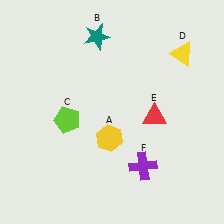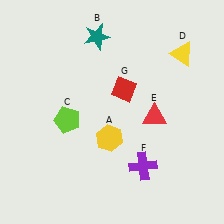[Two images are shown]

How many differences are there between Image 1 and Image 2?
There is 1 difference between the two images.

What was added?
A red diamond (G) was added in Image 2.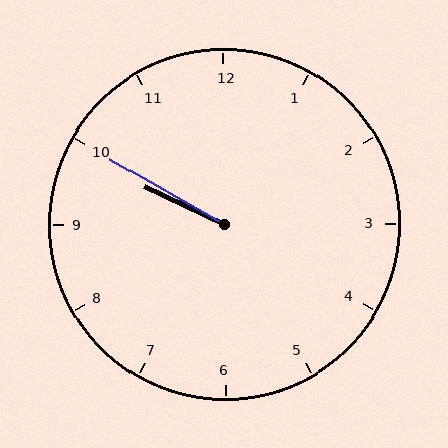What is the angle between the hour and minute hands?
Approximately 5 degrees.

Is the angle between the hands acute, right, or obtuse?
It is acute.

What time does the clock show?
9:50.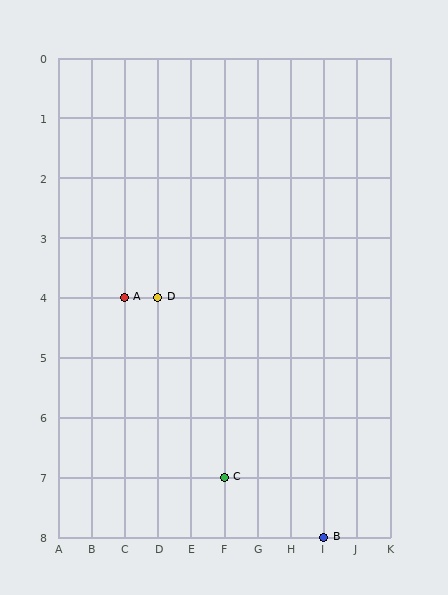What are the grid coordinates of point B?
Point B is at grid coordinates (I, 8).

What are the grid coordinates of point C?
Point C is at grid coordinates (F, 7).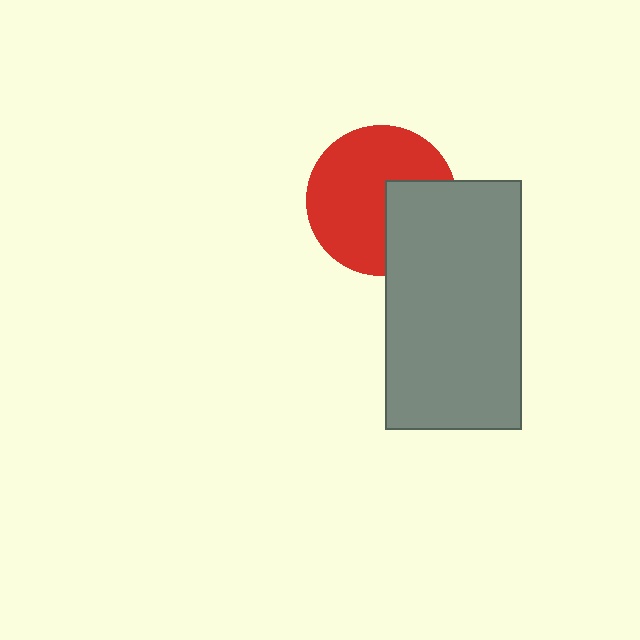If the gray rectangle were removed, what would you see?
You would see the complete red circle.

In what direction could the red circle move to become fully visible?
The red circle could move left. That would shift it out from behind the gray rectangle entirely.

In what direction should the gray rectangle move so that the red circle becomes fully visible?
The gray rectangle should move right. That is the shortest direction to clear the overlap and leave the red circle fully visible.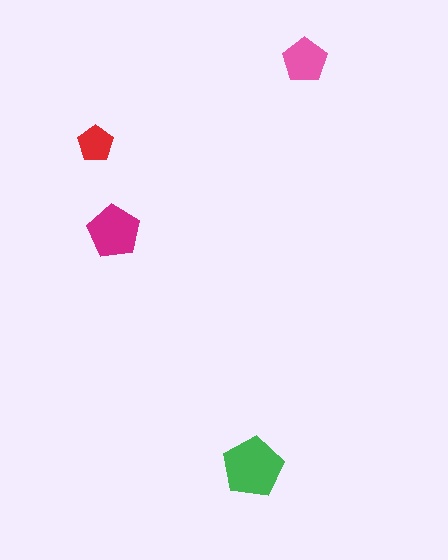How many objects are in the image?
There are 4 objects in the image.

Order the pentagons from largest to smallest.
the green one, the magenta one, the pink one, the red one.